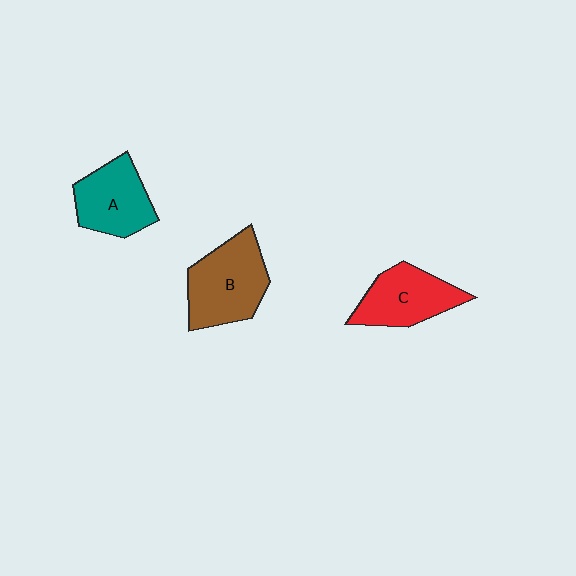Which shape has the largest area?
Shape B (brown).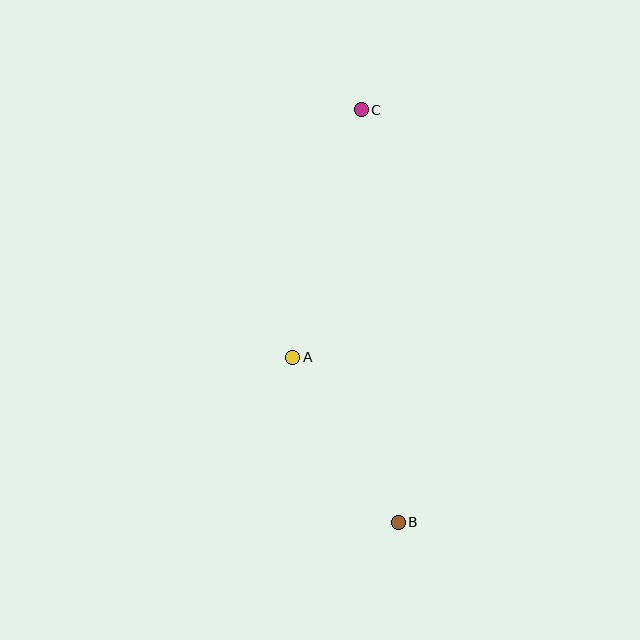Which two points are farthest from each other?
Points B and C are farthest from each other.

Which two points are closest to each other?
Points A and B are closest to each other.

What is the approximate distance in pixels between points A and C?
The distance between A and C is approximately 257 pixels.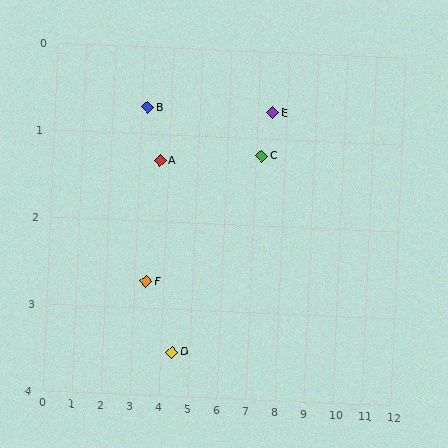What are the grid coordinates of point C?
Point C is at approximately (7.2, 1.2).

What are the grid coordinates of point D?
Point D is at approximately (4.4, 3.5).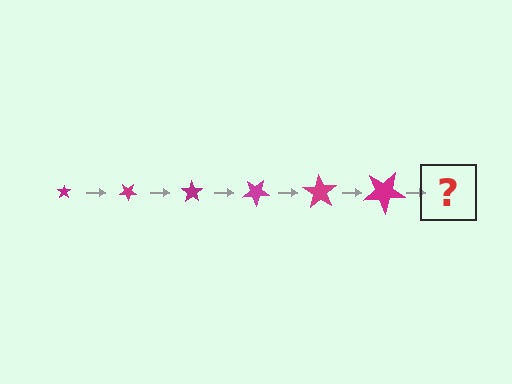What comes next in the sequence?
The next element should be a star, larger than the previous one and rotated 210 degrees from the start.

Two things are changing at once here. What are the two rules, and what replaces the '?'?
The two rules are that the star grows larger each step and it rotates 35 degrees each step. The '?' should be a star, larger than the previous one and rotated 210 degrees from the start.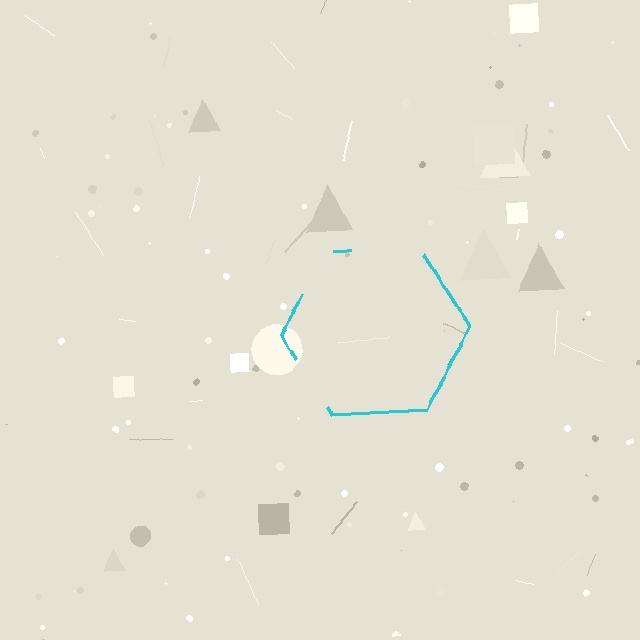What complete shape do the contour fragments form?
The contour fragments form a hexagon.